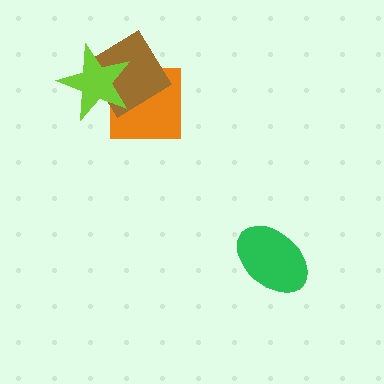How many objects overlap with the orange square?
2 objects overlap with the orange square.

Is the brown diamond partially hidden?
Yes, it is partially covered by another shape.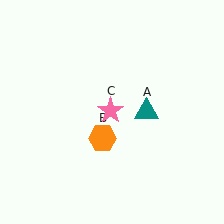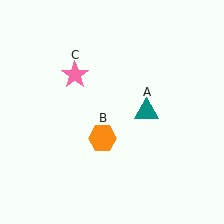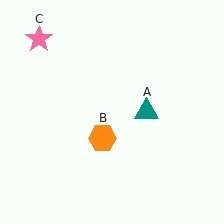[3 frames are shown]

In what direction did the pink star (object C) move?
The pink star (object C) moved up and to the left.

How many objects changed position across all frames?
1 object changed position: pink star (object C).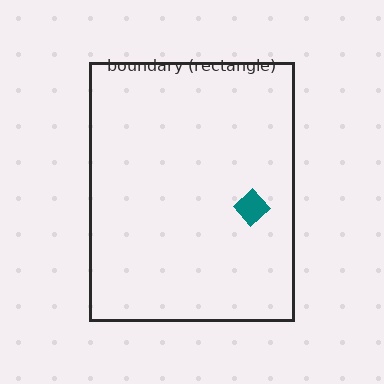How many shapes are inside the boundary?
1 inside, 0 outside.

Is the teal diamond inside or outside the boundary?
Inside.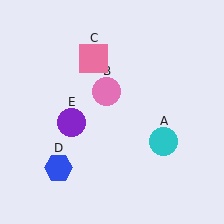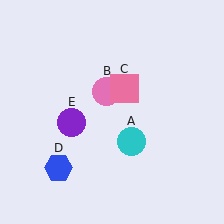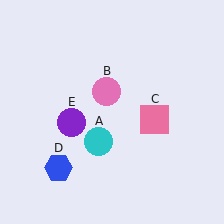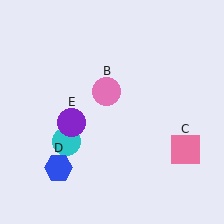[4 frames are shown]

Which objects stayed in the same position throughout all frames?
Pink circle (object B) and blue hexagon (object D) and purple circle (object E) remained stationary.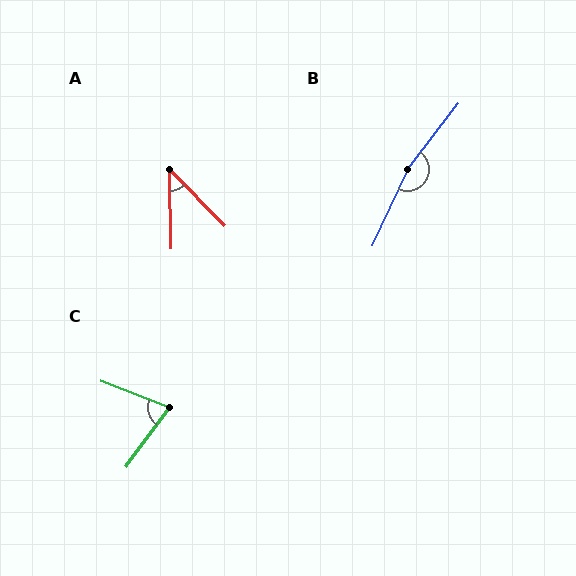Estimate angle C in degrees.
Approximately 75 degrees.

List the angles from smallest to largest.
A (43°), C (75°), B (167°).